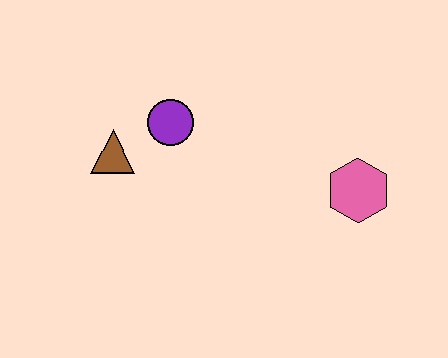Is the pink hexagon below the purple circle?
Yes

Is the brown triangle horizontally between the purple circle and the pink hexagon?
No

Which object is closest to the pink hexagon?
The purple circle is closest to the pink hexagon.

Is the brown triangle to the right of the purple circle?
No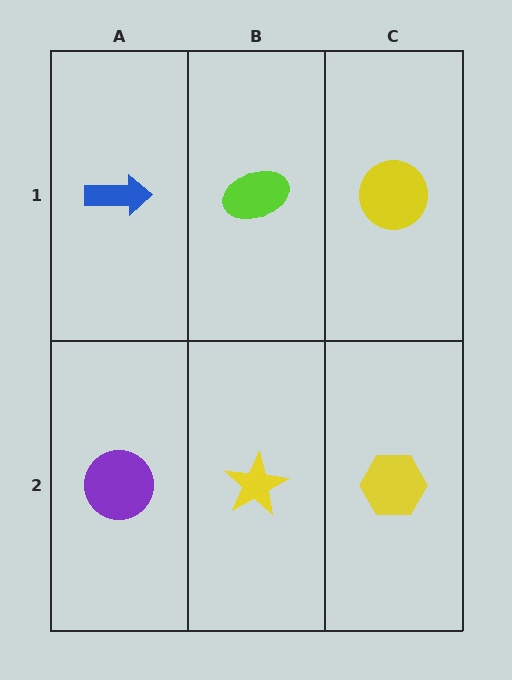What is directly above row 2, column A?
A blue arrow.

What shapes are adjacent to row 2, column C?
A yellow circle (row 1, column C), a yellow star (row 2, column B).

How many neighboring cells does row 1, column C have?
2.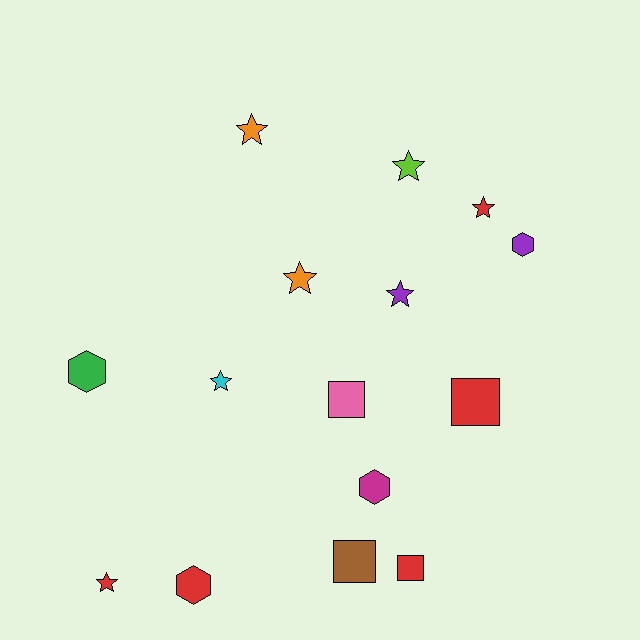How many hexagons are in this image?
There are 4 hexagons.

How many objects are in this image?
There are 15 objects.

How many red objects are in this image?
There are 5 red objects.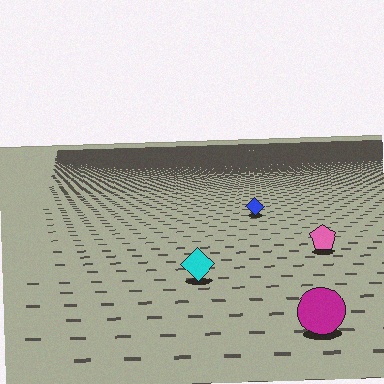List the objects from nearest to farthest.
From nearest to farthest: the magenta circle, the cyan diamond, the pink pentagon, the blue diamond.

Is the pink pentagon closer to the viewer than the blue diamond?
Yes. The pink pentagon is closer — you can tell from the texture gradient: the ground texture is coarser near it.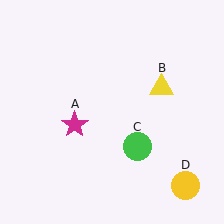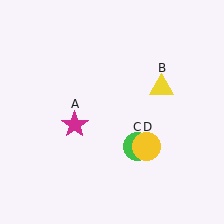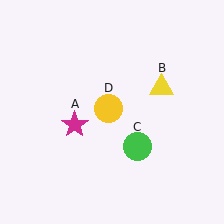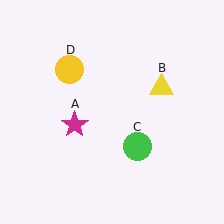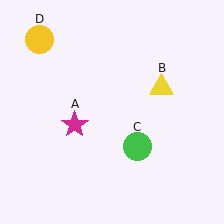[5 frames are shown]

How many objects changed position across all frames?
1 object changed position: yellow circle (object D).